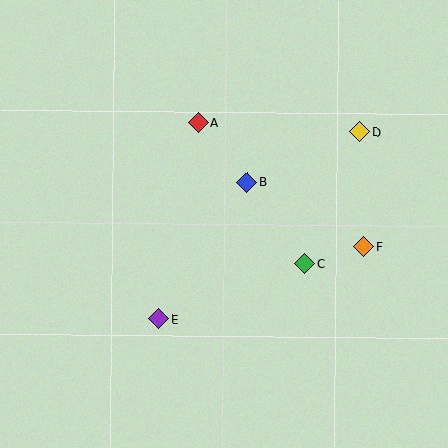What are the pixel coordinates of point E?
Point E is at (159, 319).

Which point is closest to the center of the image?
Point B at (247, 182) is closest to the center.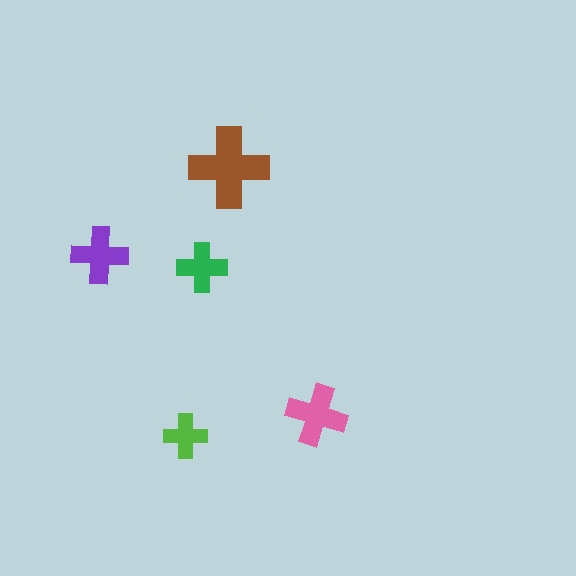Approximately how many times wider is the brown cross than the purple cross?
About 1.5 times wider.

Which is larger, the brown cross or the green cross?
The brown one.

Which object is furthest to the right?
The pink cross is rightmost.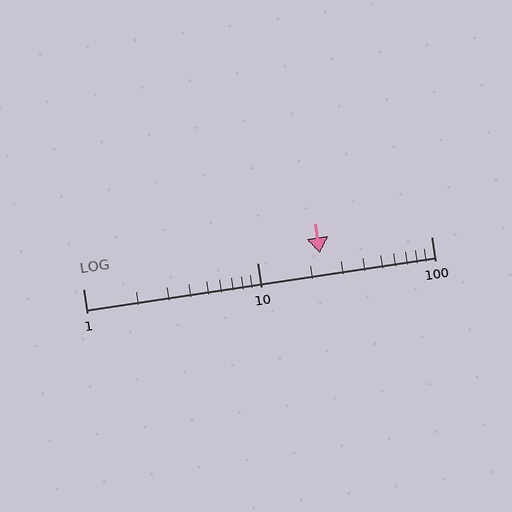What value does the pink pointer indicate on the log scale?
The pointer indicates approximately 23.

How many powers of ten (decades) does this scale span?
The scale spans 2 decades, from 1 to 100.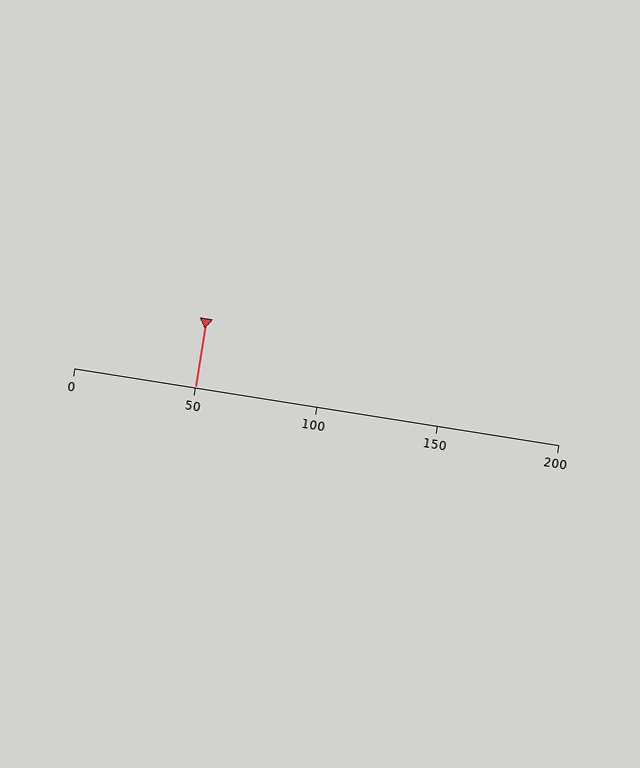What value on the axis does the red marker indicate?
The marker indicates approximately 50.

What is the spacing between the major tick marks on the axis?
The major ticks are spaced 50 apart.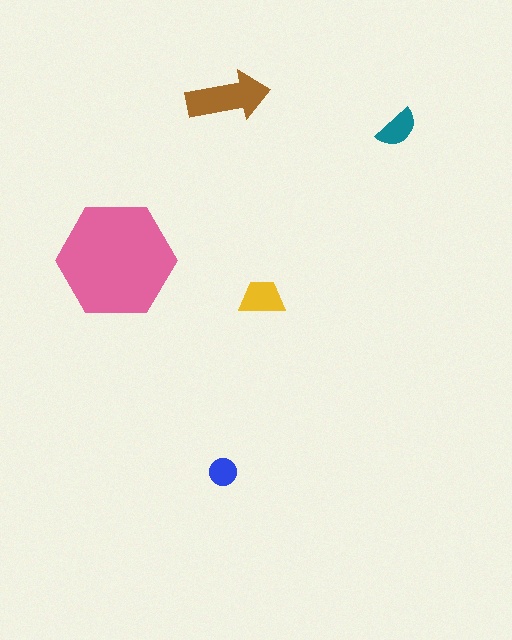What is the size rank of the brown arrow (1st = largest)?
2nd.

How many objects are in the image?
There are 5 objects in the image.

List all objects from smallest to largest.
The blue circle, the teal semicircle, the yellow trapezoid, the brown arrow, the pink hexagon.